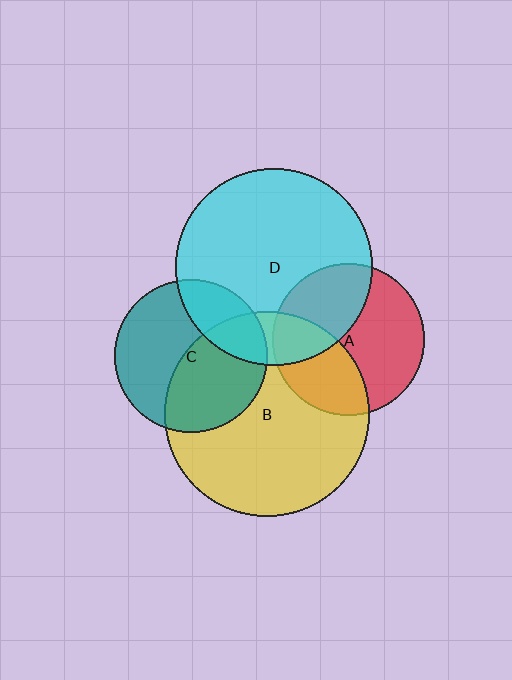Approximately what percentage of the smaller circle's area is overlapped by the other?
Approximately 35%.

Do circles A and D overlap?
Yes.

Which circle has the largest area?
Circle B (yellow).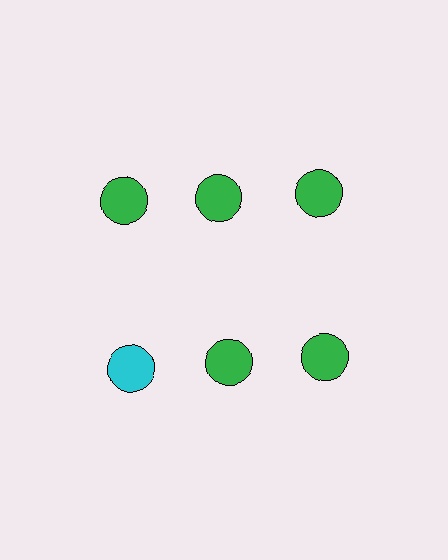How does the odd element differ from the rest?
It has a different color: cyan instead of green.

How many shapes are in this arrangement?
There are 6 shapes arranged in a grid pattern.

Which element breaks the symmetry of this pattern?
The cyan circle in the second row, leftmost column breaks the symmetry. All other shapes are green circles.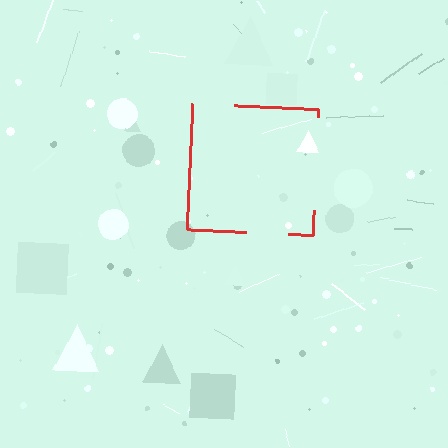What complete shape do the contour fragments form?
The contour fragments form a square.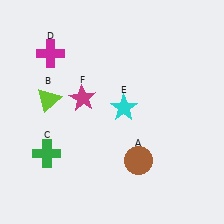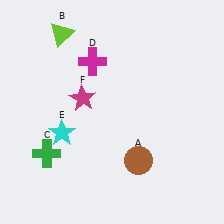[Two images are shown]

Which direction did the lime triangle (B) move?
The lime triangle (B) moved up.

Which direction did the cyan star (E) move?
The cyan star (E) moved left.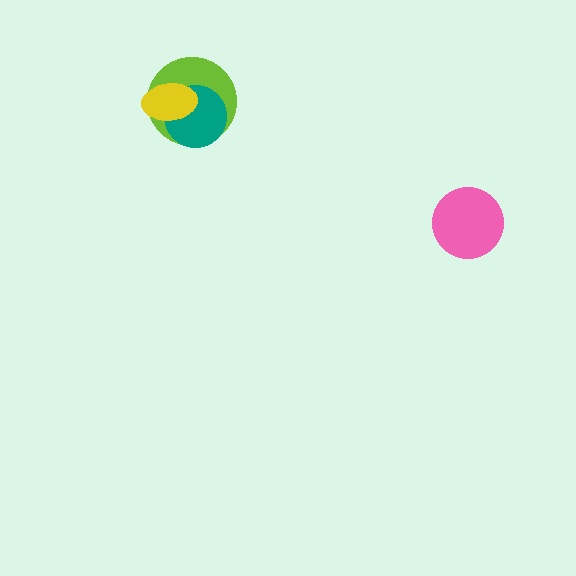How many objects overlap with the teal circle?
2 objects overlap with the teal circle.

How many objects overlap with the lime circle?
2 objects overlap with the lime circle.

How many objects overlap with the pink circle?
0 objects overlap with the pink circle.